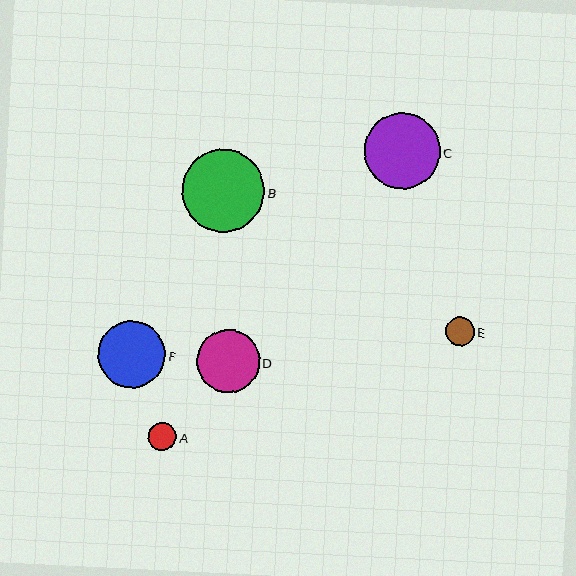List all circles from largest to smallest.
From largest to smallest: B, C, F, D, E, A.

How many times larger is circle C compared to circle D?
Circle C is approximately 1.2 times the size of circle D.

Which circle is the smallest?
Circle A is the smallest with a size of approximately 28 pixels.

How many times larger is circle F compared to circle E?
Circle F is approximately 2.3 times the size of circle E.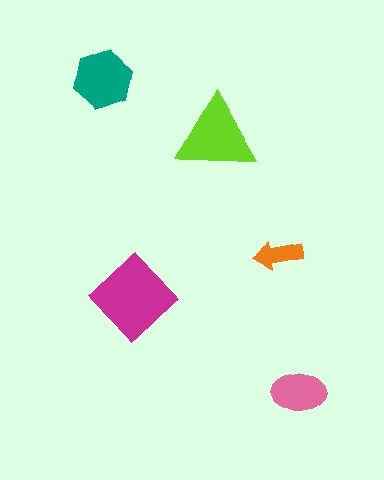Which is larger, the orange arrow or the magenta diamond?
The magenta diamond.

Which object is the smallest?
The orange arrow.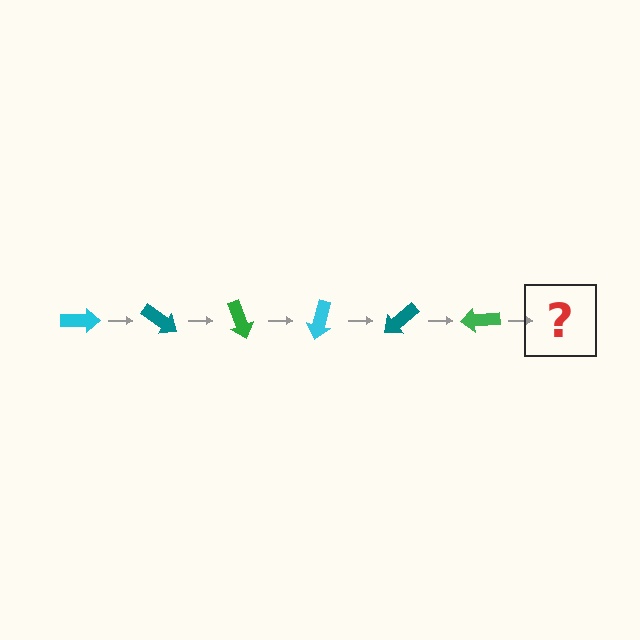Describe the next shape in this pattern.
It should be a cyan arrow, rotated 210 degrees from the start.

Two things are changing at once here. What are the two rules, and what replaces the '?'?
The two rules are that it rotates 35 degrees each step and the color cycles through cyan, teal, and green. The '?' should be a cyan arrow, rotated 210 degrees from the start.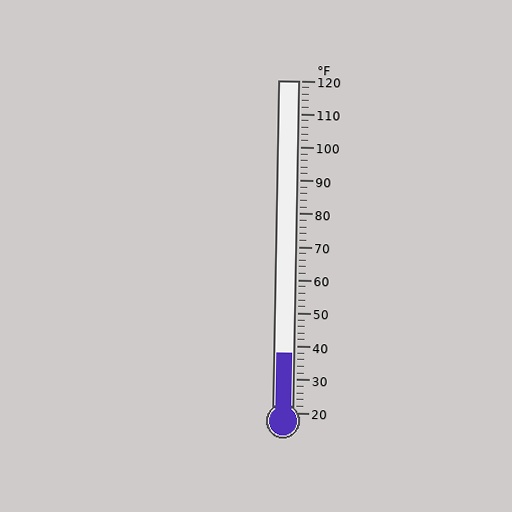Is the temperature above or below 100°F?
The temperature is below 100°F.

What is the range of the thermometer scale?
The thermometer scale ranges from 20°F to 120°F.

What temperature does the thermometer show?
The thermometer shows approximately 38°F.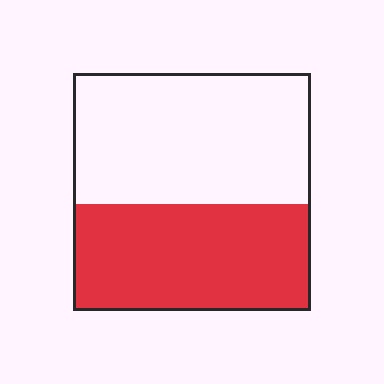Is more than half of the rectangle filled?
No.